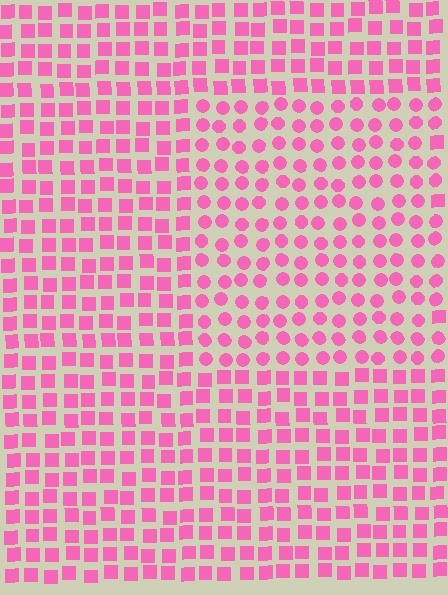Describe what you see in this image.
The image is filled with small pink elements arranged in a uniform grid. A rectangle-shaped region contains circles, while the surrounding area contains squares. The boundary is defined purely by the change in element shape.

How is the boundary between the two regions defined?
The boundary is defined by a change in element shape: circles inside vs. squares outside. All elements share the same color and spacing.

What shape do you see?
I see a rectangle.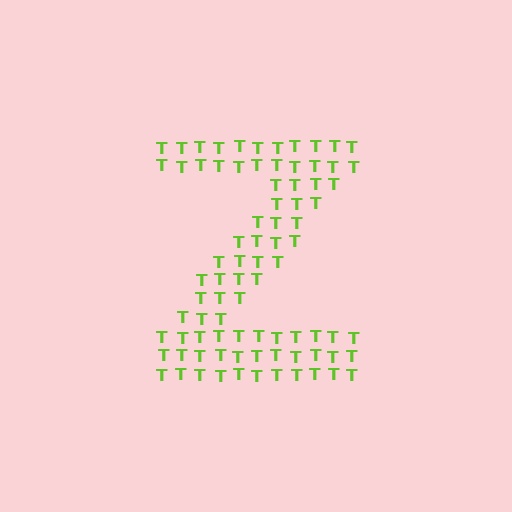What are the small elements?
The small elements are letter T's.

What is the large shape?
The large shape is the letter Z.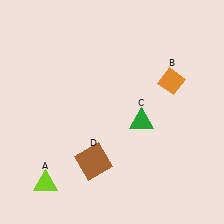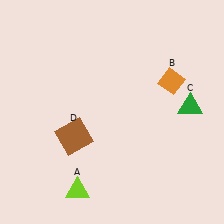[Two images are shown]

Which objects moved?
The objects that moved are: the lime triangle (A), the green triangle (C), the brown square (D).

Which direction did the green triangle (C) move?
The green triangle (C) moved right.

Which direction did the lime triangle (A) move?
The lime triangle (A) moved right.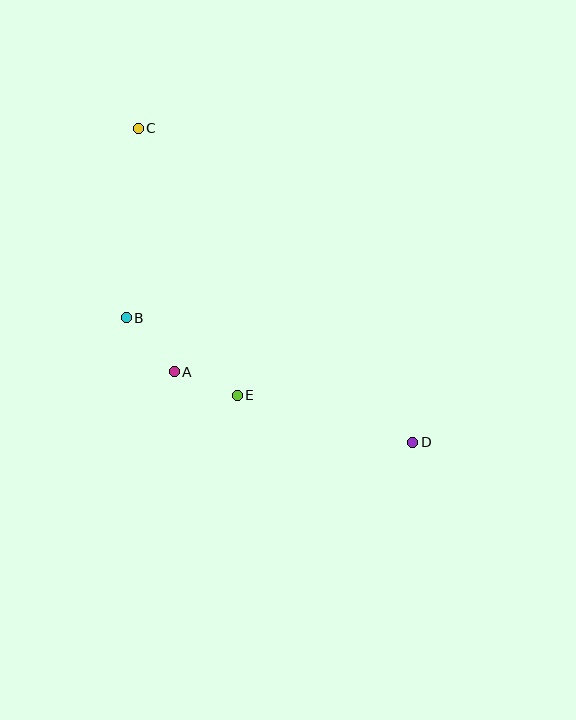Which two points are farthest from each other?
Points C and D are farthest from each other.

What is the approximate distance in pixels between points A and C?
The distance between A and C is approximately 246 pixels.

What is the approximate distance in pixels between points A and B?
The distance between A and B is approximately 72 pixels.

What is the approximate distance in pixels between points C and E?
The distance between C and E is approximately 285 pixels.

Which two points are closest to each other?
Points A and E are closest to each other.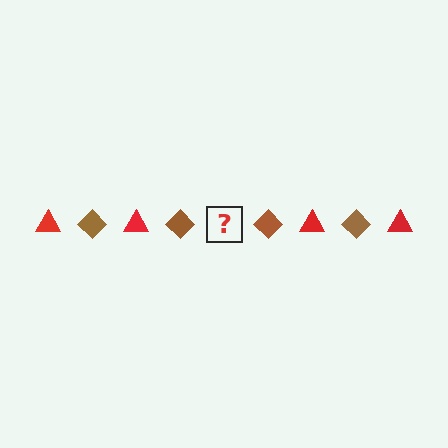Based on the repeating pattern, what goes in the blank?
The blank should be a red triangle.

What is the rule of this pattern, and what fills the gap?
The rule is that the pattern alternates between red triangle and brown diamond. The gap should be filled with a red triangle.